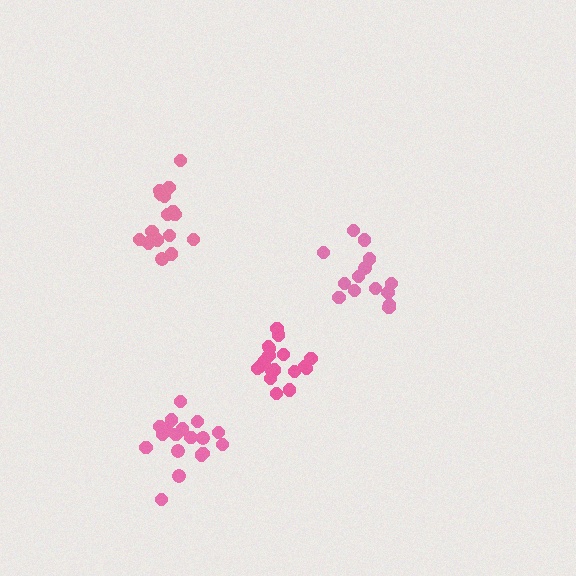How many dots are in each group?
Group 1: 16 dots, Group 2: 14 dots, Group 3: 18 dots, Group 4: 19 dots (67 total).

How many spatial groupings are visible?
There are 4 spatial groupings.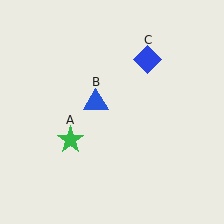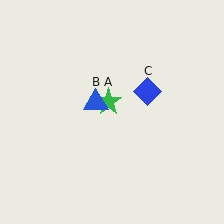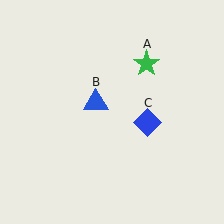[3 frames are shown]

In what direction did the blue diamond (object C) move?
The blue diamond (object C) moved down.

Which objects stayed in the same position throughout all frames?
Blue triangle (object B) remained stationary.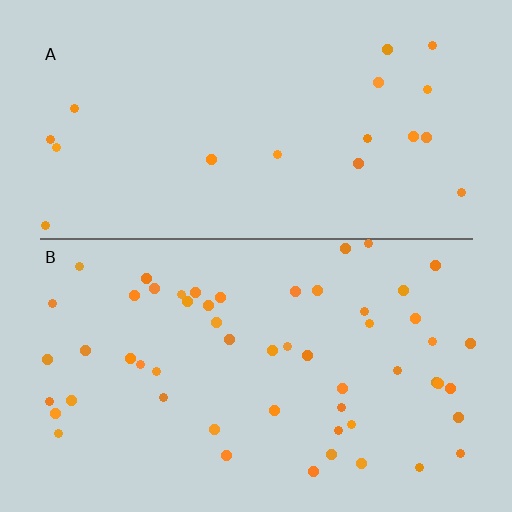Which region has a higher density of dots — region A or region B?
B (the bottom).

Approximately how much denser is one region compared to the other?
Approximately 3.0× — region B over region A.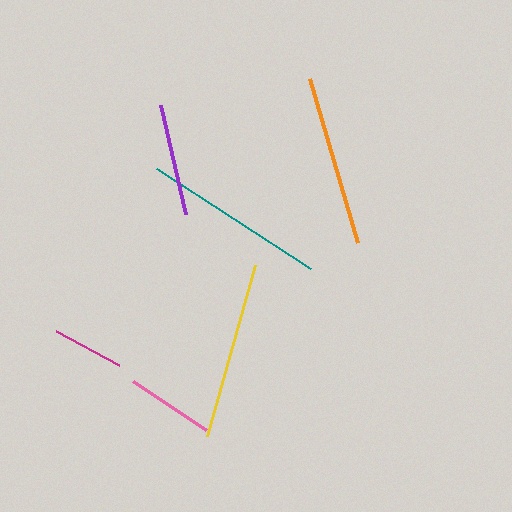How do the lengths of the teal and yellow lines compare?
The teal and yellow lines are approximately the same length.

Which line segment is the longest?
The teal line is the longest at approximately 183 pixels.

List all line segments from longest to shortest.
From longest to shortest: teal, yellow, orange, purple, pink, magenta.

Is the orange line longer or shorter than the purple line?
The orange line is longer than the purple line.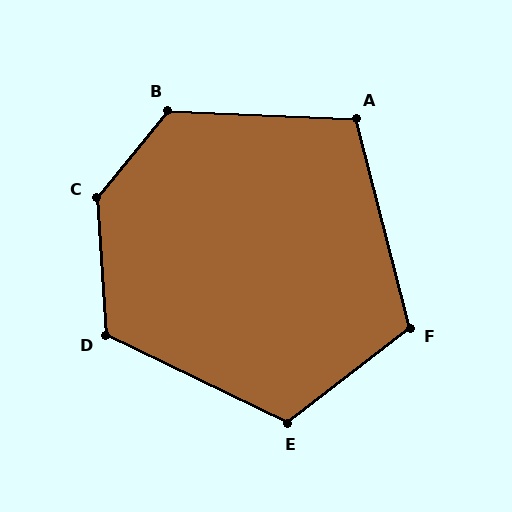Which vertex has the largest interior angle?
C, at approximately 137 degrees.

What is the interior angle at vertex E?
Approximately 117 degrees (obtuse).